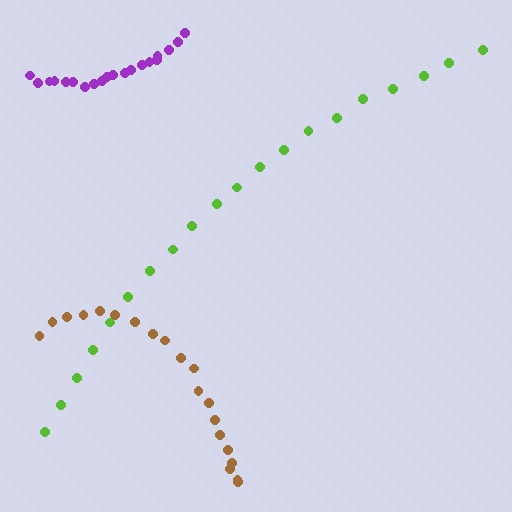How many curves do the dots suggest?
There are 3 distinct paths.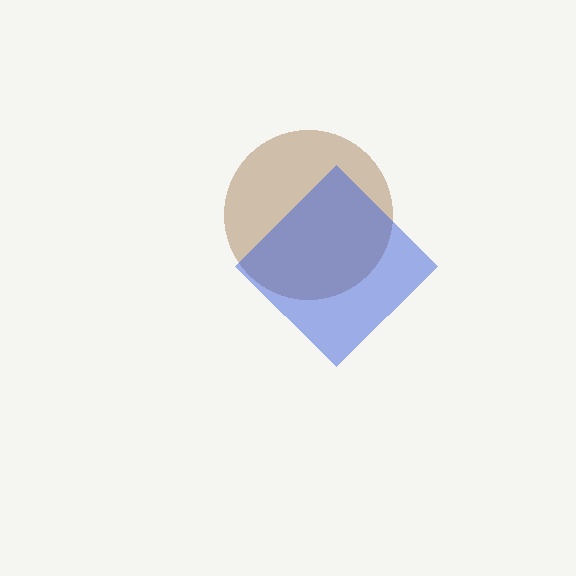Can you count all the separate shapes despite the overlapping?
Yes, there are 2 separate shapes.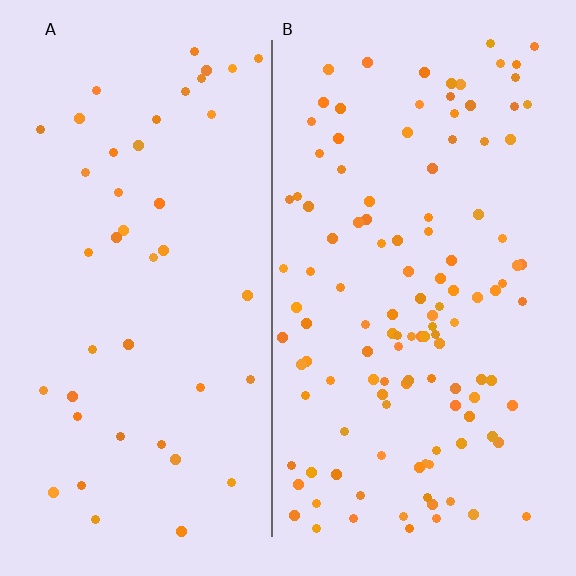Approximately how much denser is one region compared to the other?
Approximately 2.7× — region B over region A.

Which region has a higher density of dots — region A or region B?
B (the right).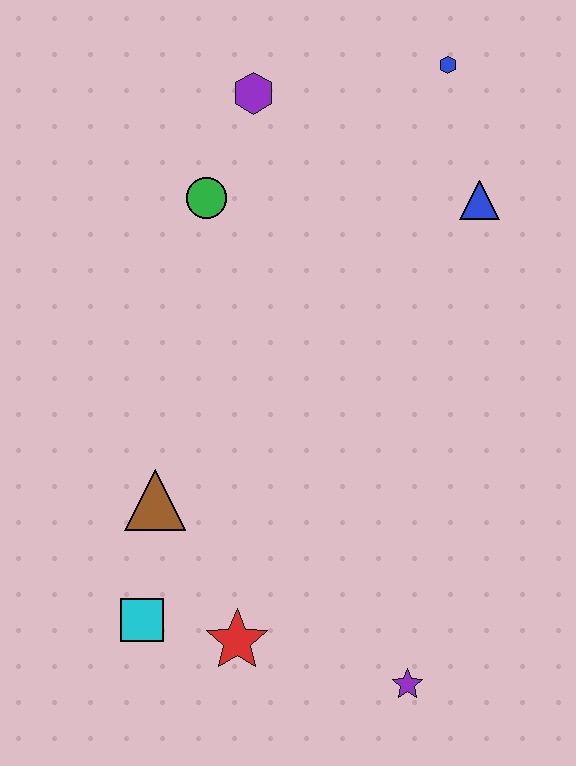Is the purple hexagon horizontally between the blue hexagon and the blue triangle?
No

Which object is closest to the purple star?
The red star is closest to the purple star.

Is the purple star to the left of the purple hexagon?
No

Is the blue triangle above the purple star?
Yes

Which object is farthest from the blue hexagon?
The cyan square is farthest from the blue hexagon.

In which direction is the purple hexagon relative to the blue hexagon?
The purple hexagon is to the left of the blue hexagon.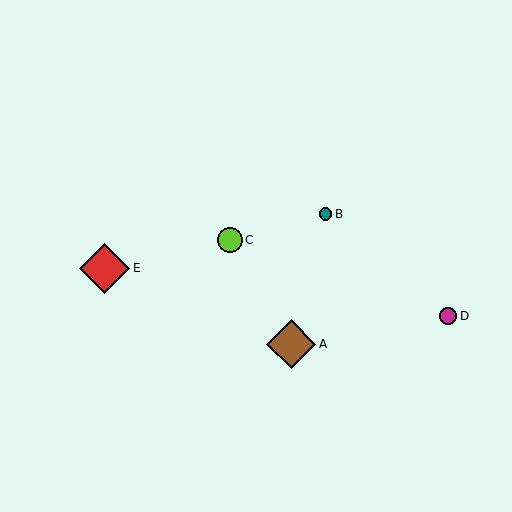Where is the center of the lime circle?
The center of the lime circle is at (230, 240).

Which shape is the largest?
The red diamond (labeled E) is the largest.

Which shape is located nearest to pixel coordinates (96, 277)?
The red diamond (labeled E) at (105, 268) is nearest to that location.